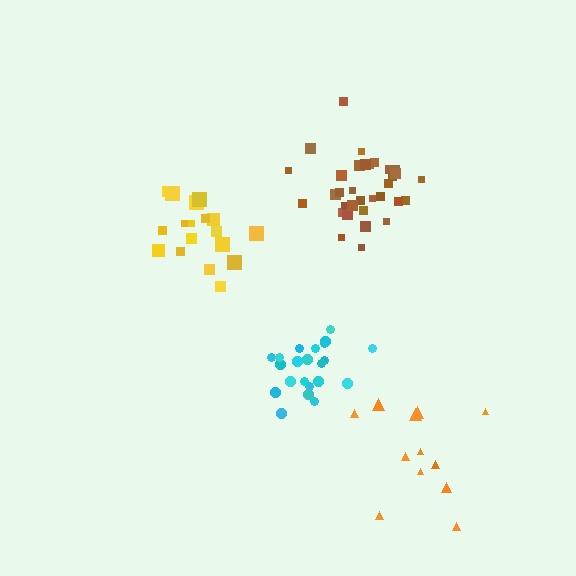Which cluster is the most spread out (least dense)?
Orange.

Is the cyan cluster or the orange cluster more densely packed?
Cyan.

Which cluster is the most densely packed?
Cyan.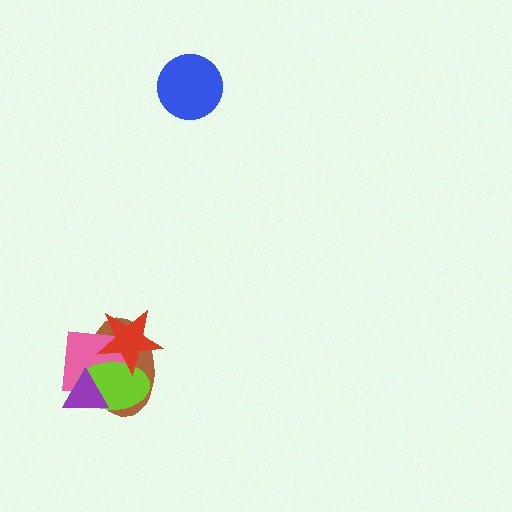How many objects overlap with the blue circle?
0 objects overlap with the blue circle.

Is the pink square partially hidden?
Yes, it is partially covered by another shape.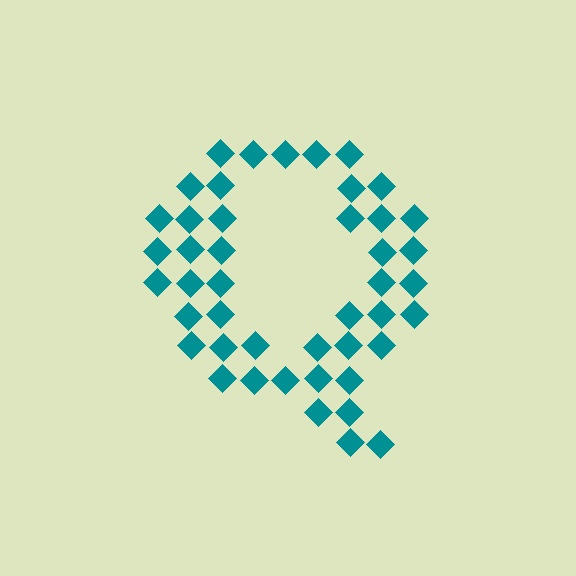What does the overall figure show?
The overall figure shows the letter Q.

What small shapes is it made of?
It is made of small diamonds.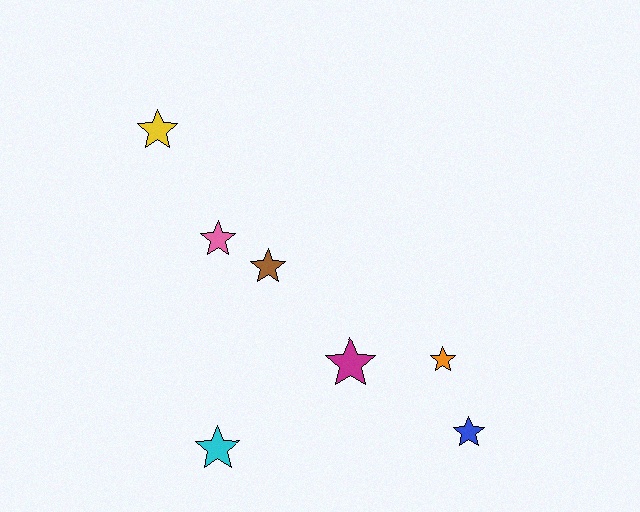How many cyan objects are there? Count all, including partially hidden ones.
There is 1 cyan object.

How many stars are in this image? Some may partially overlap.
There are 7 stars.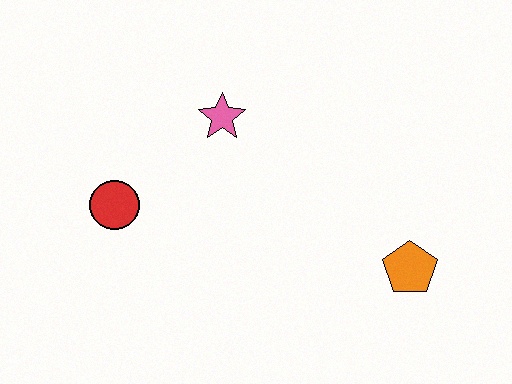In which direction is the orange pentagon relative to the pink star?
The orange pentagon is to the right of the pink star.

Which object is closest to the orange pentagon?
The pink star is closest to the orange pentagon.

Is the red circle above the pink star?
No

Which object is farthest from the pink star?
The orange pentagon is farthest from the pink star.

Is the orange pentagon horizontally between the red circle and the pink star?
No